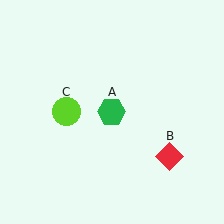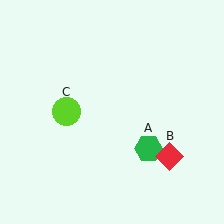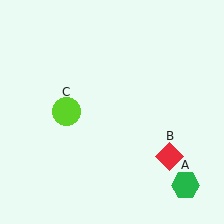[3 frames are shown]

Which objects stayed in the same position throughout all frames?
Red diamond (object B) and lime circle (object C) remained stationary.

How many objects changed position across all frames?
1 object changed position: green hexagon (object A).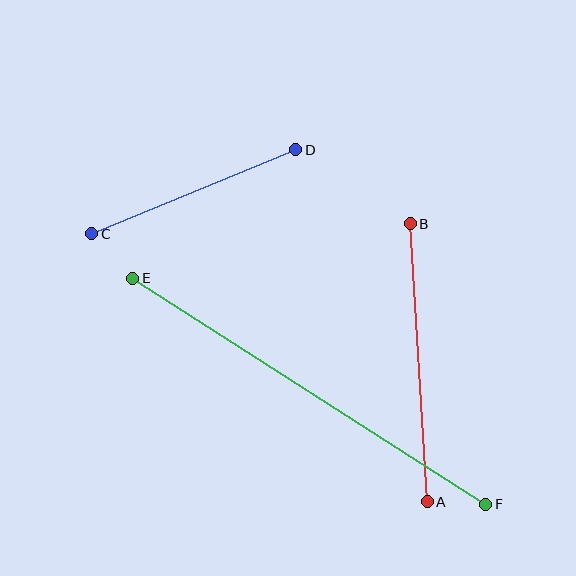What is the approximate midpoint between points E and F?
The midpoint is at approximately (309, 391) pixels.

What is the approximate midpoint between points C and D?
The midpoint is at approximately (194, 192) pixels.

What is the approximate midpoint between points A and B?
The midpoint is at approximately (419, 363) pixels.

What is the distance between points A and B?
The distance is approximately 279 pixels.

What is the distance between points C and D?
The distance is approximately 221 pixels.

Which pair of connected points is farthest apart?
Points E and F are farthest apart.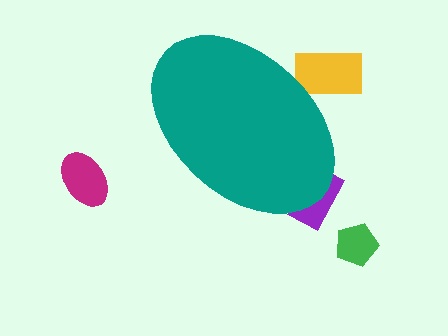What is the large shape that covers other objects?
A teal ellipse.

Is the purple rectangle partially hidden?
Yes, the purple rectangle is partially hidden behind the teal ellipse.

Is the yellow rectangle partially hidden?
Yes, the yellow rectangle is partially hidden behind the teal ellipse.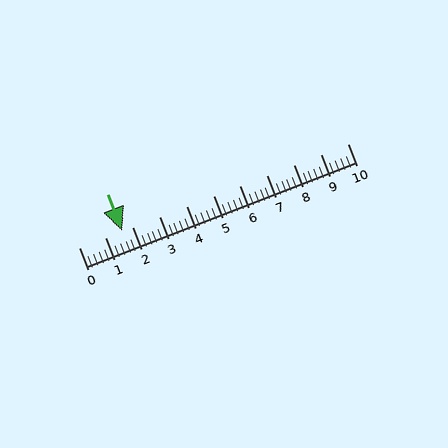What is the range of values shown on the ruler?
The ruler shows values from 0 to 10.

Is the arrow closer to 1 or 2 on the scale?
The arrow is closer to 2.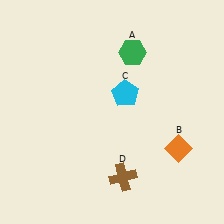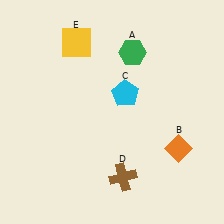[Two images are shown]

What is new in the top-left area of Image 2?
A yellow square (E) was added in the top-left area of Image 2.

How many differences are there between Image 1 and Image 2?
There is 1 difference between the two images.